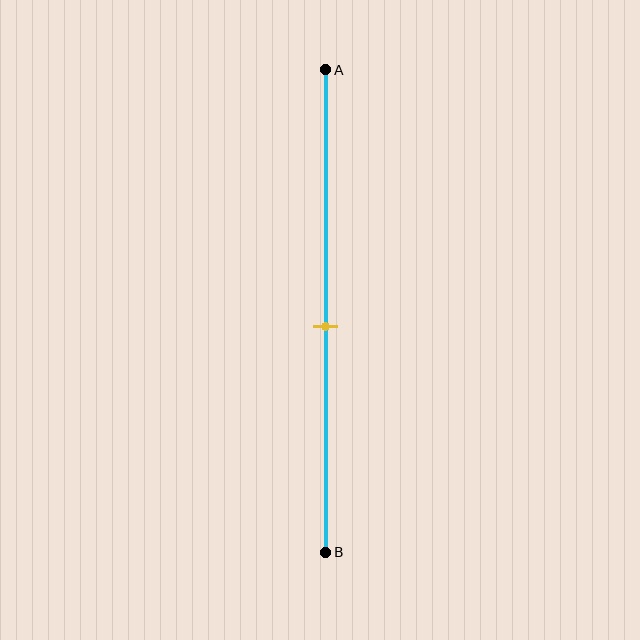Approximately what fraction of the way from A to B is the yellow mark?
The yellow mark is approximately 55% of the way from A to B.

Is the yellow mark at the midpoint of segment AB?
No, the mark is at about 55% from A, not at the 50% midpoint.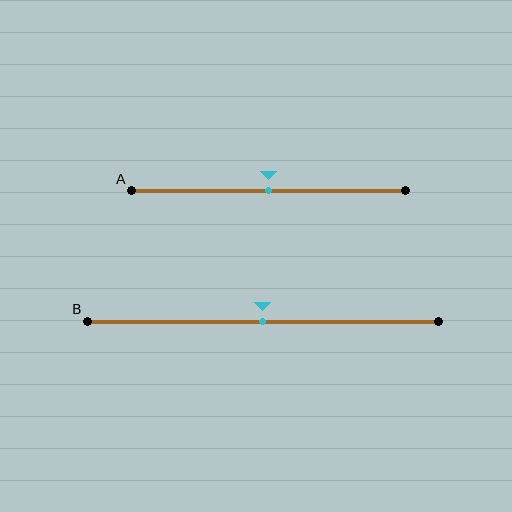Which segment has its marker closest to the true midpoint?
Segment A has its marker closest to the true midpoint.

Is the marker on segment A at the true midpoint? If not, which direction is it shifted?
Yes, the marker on segment A is at the true midpoint.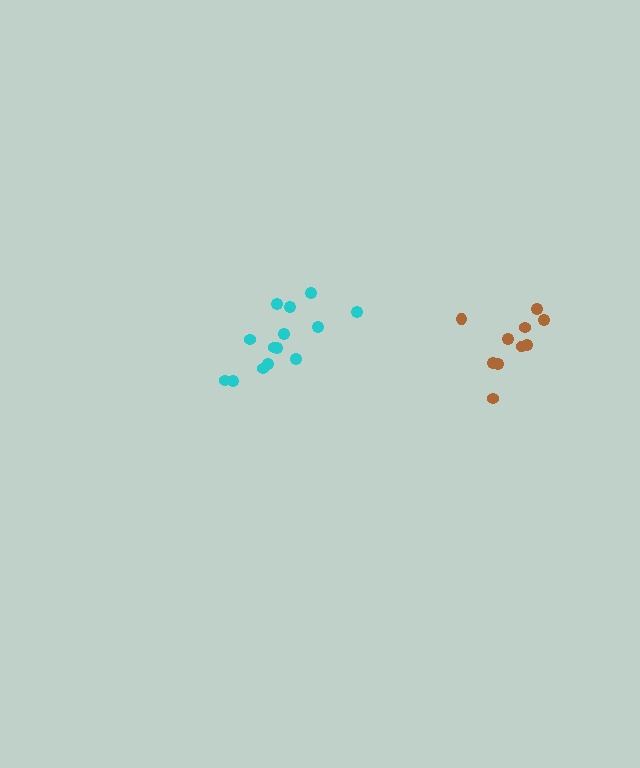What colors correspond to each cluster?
The clusters are colored: cyan, brown.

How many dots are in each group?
Group 1: 14 dots, Group 2: 10 dots (24 total).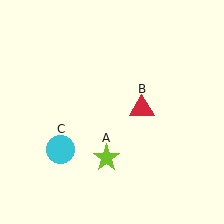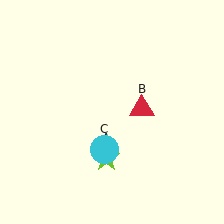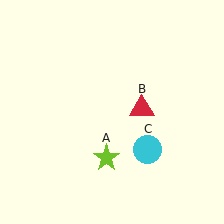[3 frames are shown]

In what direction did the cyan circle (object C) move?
The cyan circle (object C) moved right.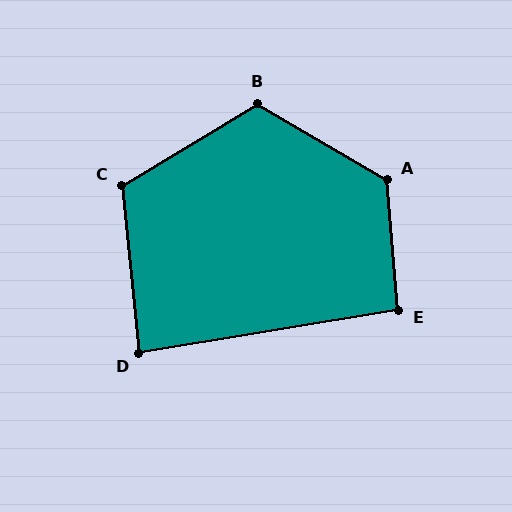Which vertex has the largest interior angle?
A, at approximately 125 degrees.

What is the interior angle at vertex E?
Approximately 95 degrees (approximately right).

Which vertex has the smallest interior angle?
D, at approximately 87 degrees.